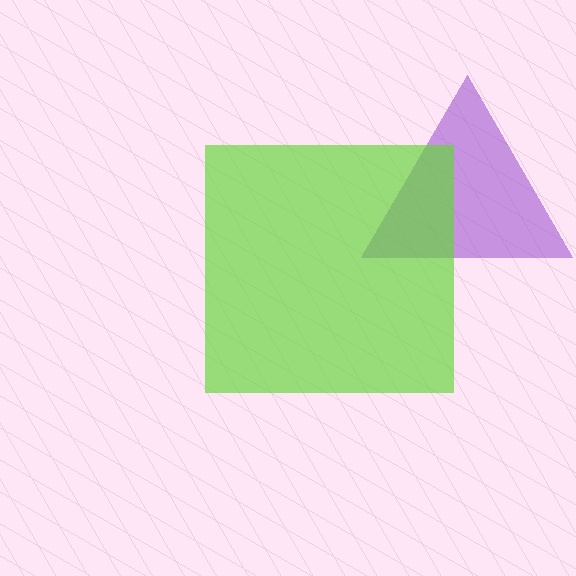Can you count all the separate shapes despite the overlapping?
Yes, there are 2 separate shapes.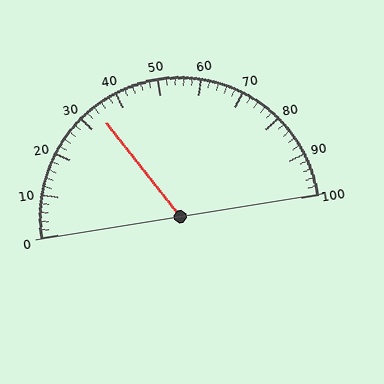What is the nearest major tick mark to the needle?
The nearest major tick mark is 30.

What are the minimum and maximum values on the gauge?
The gauge ranges from 0 to 100.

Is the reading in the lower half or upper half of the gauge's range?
The reading is in the lower half of the range (0 to 100).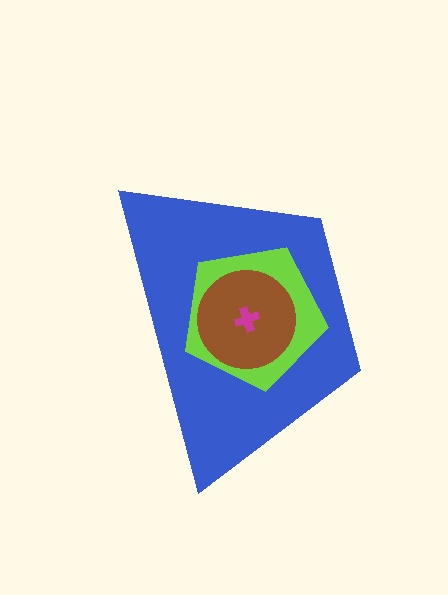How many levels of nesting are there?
4.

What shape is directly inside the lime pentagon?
The brown circle.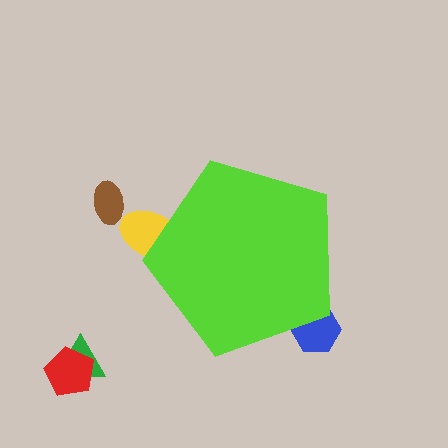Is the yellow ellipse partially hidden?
Yes, the yellow ellipse is partially hidden behind the lime pentagon.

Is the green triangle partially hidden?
No, the green triangle is fully visible.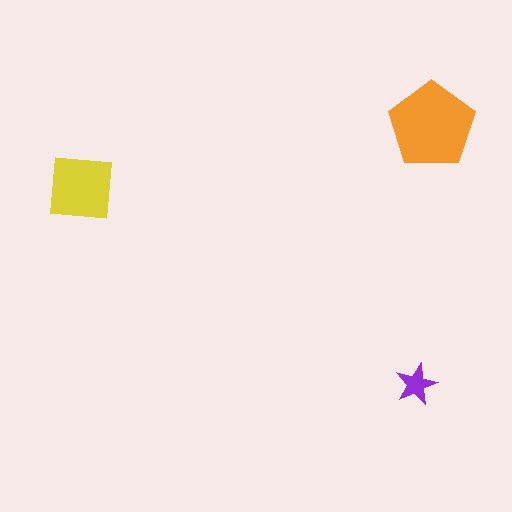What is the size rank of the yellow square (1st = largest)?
2nd.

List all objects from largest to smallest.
The orange pentagon, the yellow square, the purple star.